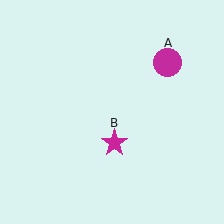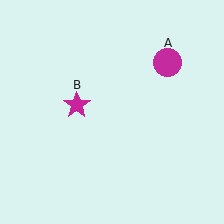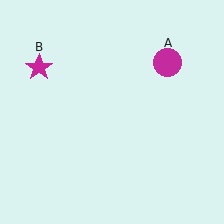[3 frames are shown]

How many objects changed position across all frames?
1 object changed position: magenta star (object B).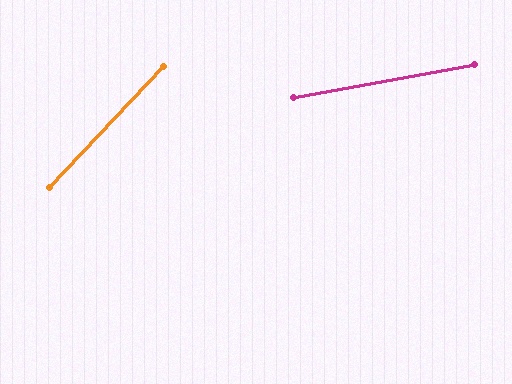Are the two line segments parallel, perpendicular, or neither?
Neither parallel nor perpendicular — they differ by about 36°.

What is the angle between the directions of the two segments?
Approximately 36 degrees.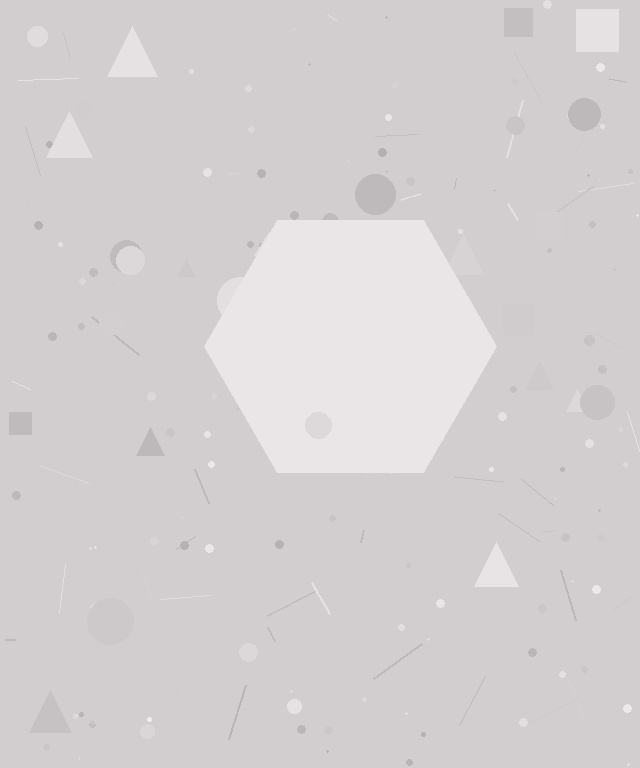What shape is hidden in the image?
A hexagon is hidden in the image.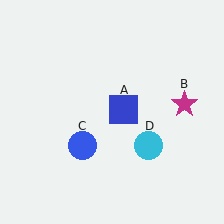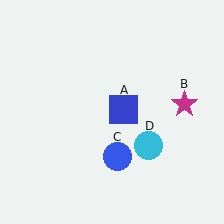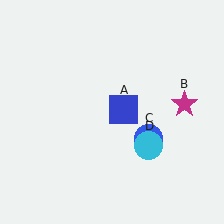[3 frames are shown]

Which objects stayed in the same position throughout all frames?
Blue square (object A) and magenta star (object B) and cyan circle (object D) remained stationary.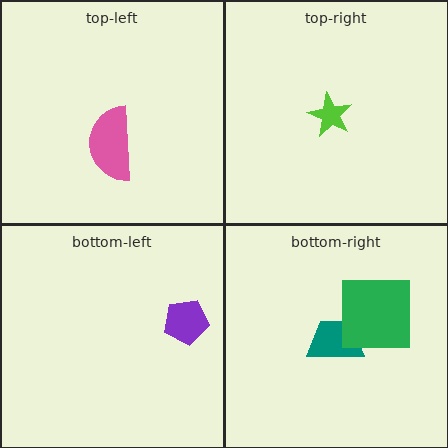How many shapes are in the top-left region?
1.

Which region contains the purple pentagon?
The bottom-left region.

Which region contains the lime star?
The top-right region.